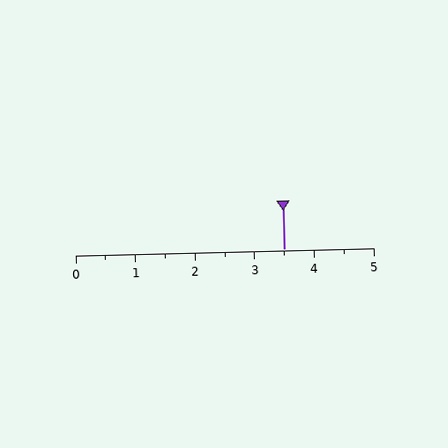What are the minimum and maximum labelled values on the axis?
The axis runs from 0 to 5.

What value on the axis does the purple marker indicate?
The marker indicates approximately 3.5.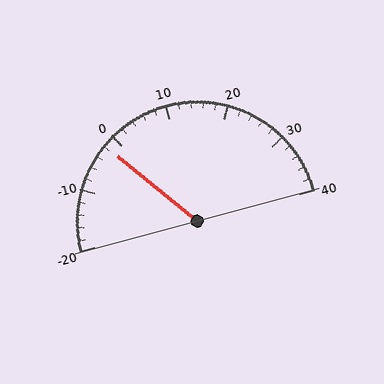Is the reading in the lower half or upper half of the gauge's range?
The reading is in the lower half of the range (-20 to 40).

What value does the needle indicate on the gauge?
The needle indicates approximately -2.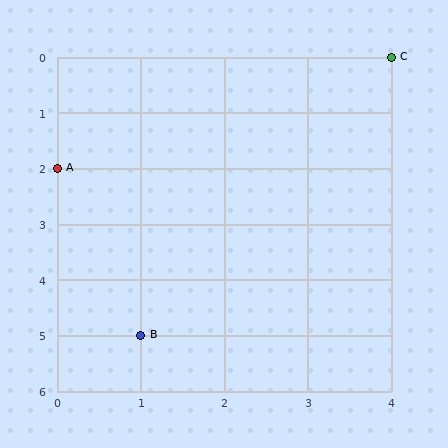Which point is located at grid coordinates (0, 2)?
Point A is at (0, 2).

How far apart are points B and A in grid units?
Points B and A are 1 column and 3 rows apart (about 3.2 grid units diagonally).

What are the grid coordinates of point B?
Point B is at grid coordinates (1, 5).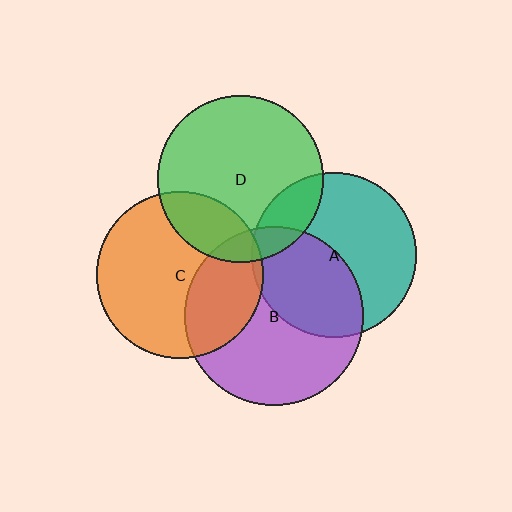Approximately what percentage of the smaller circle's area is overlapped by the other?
Approximately 5%.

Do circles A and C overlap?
Yes.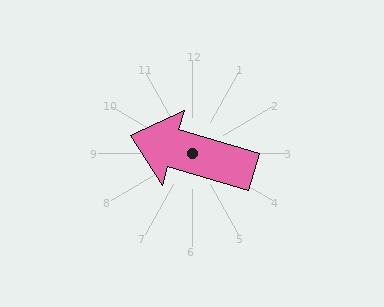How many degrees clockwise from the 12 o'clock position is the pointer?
Approximately 286 degrees.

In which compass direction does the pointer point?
West.